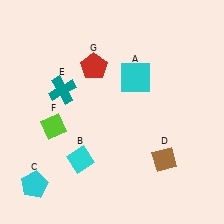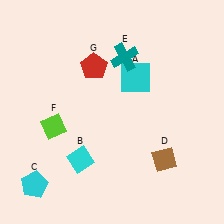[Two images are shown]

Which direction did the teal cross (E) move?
The teal cross (E) moved right.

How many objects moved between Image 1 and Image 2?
1 object moved between the two images.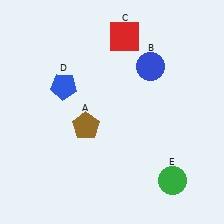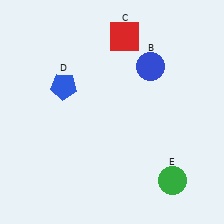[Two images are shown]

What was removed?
The brown pentagon (A) was removed in Image 2.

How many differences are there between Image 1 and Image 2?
There is 1 difference between the two images.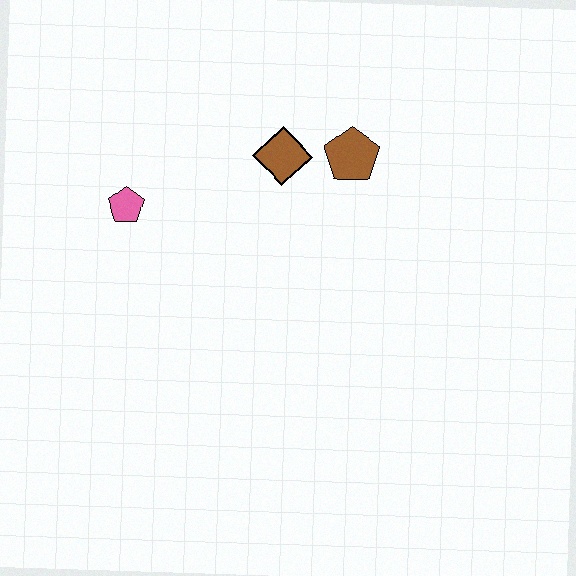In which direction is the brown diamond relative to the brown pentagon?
The brown diamond is to the left of the brown pentagon.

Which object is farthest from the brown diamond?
The pink pentagon is farthest from the brown diamond.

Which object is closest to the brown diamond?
The brown pentagon is closest to the brown diamond.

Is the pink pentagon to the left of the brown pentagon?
Yes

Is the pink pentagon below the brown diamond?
Yes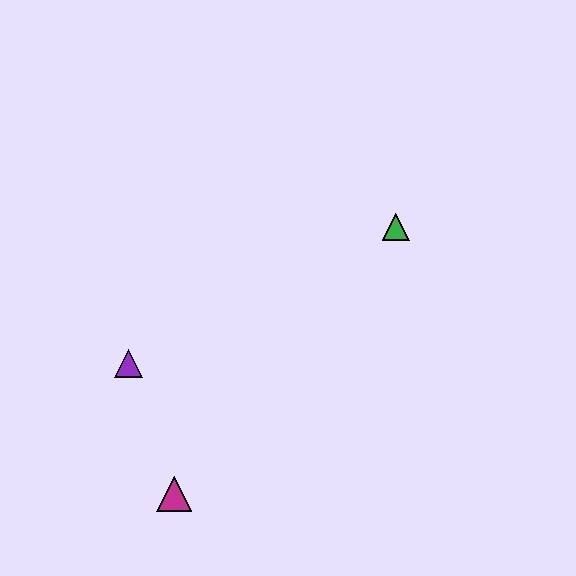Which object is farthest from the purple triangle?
The green triangle is farthest from the purple triangle.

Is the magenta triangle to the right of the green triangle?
No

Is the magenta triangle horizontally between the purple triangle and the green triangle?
Yes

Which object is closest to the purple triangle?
The magenta triangle is closest to the purple triangle.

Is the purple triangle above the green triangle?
No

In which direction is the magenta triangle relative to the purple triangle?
The magenta triangle is below the purple triangle.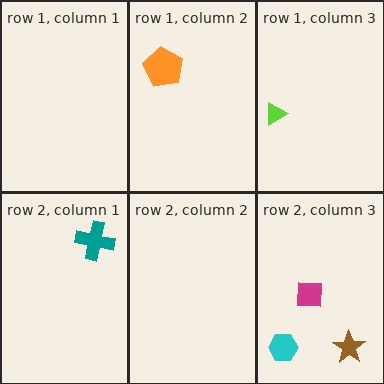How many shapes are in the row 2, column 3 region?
3.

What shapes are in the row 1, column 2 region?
The orange pentagon.